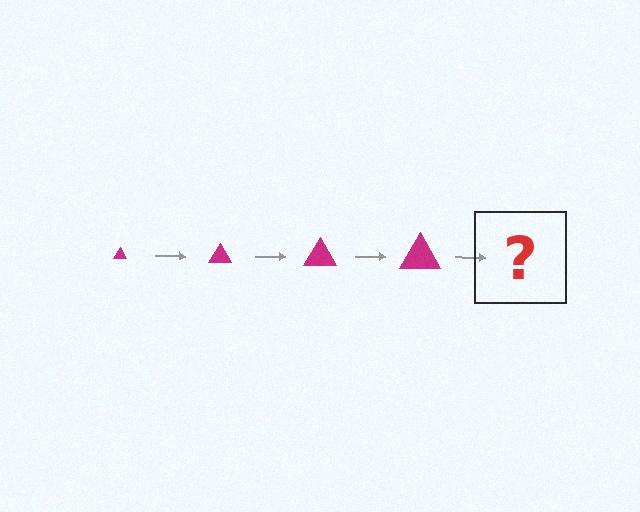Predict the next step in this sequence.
The next step is a magenta triangle, larger than the previous one.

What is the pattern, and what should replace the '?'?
The pattern is that the triangle gets progressively larger each step. The '?' should be a magenta triangle, larger than the previous one.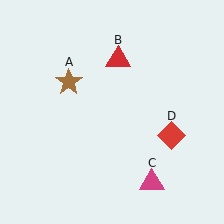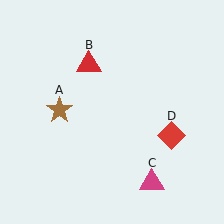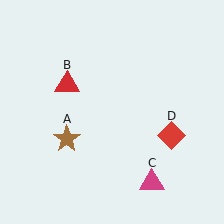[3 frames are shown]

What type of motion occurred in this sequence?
The brown star (object A), red triangle (object B) rotated counterclockwise around the center of the scene.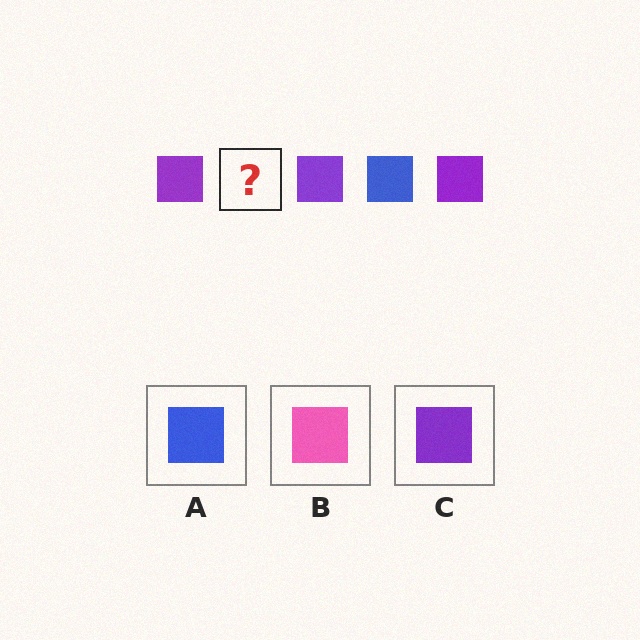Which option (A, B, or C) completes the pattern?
A.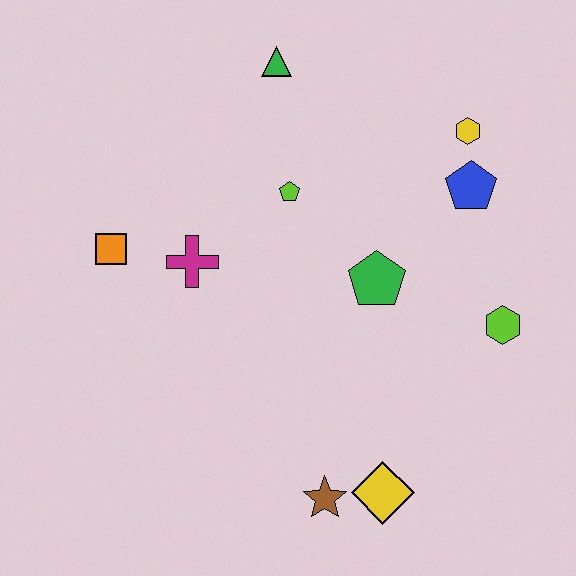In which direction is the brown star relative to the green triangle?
The brown star is below the green triangle.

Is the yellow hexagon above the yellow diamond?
Yes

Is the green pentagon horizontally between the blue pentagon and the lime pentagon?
Yes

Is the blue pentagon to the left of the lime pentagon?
No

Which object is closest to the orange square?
The magenta cross is closest to the orange square.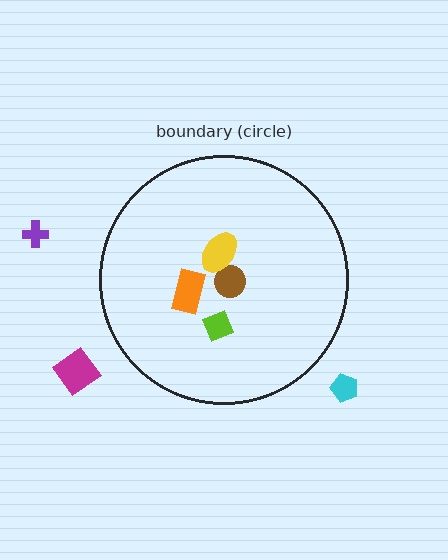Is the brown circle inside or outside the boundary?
Inside.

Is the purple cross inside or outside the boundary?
Outside.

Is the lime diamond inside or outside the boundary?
Inside.